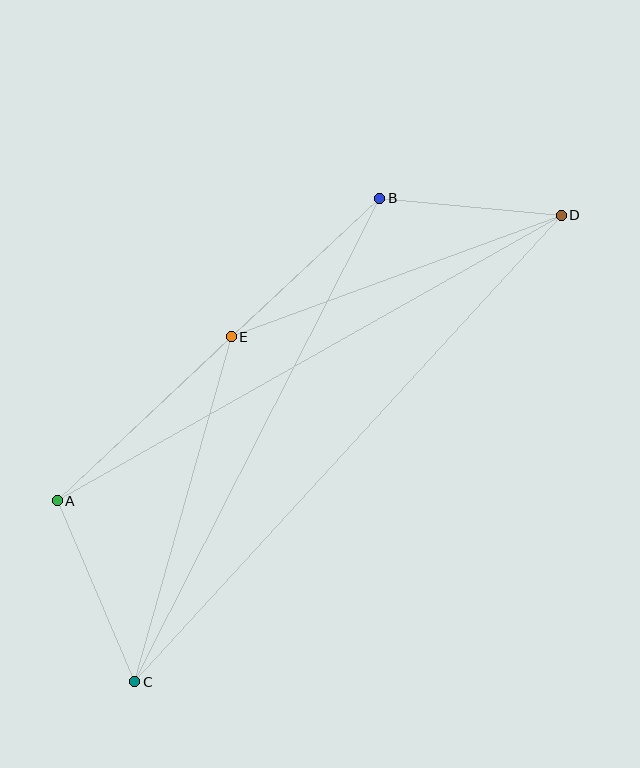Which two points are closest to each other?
Points B and D are closest to each other.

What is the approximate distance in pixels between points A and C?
The distance between A and C is approximately 197 pixels.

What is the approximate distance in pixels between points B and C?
The distance between B and C is approximately 542 pixels.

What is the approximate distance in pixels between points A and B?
The distance between A and B is approximately 442 pixels.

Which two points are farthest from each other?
Points C and D are farthest from each other.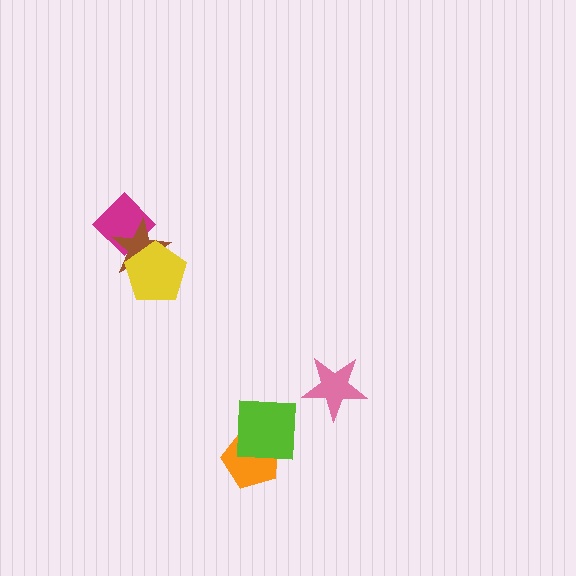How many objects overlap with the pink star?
0 objects overlap with the pink star.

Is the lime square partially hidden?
No, no other shape covers it.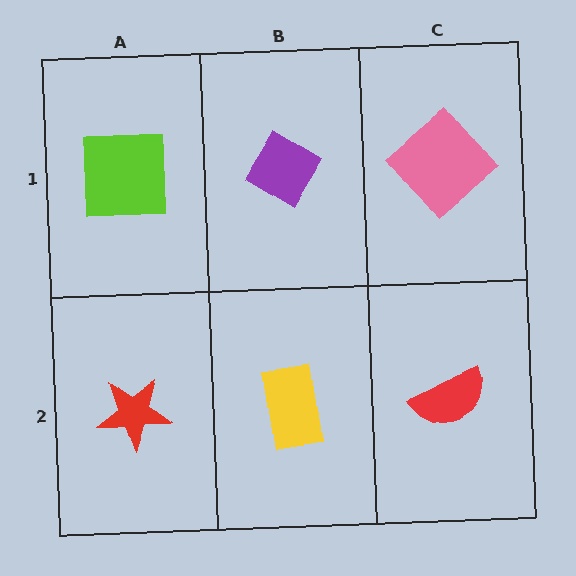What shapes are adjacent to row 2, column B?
A purple diamond (row 1, column B), a red star (row 2, column A), a red semicircle (row 2, column C).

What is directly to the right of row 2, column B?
A red semicircle.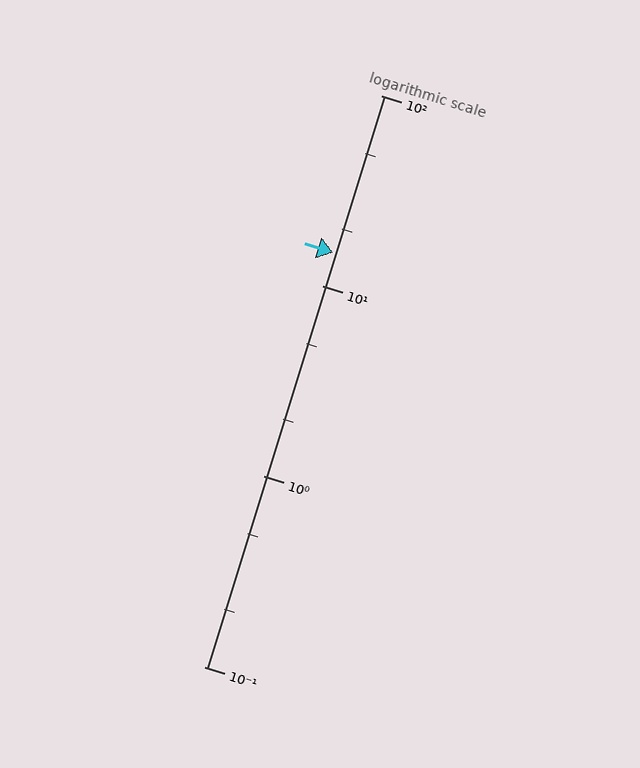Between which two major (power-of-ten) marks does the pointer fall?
The pointer is between 10 and 100.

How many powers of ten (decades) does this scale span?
The scale spans 3 decades, from 0.1 to 100.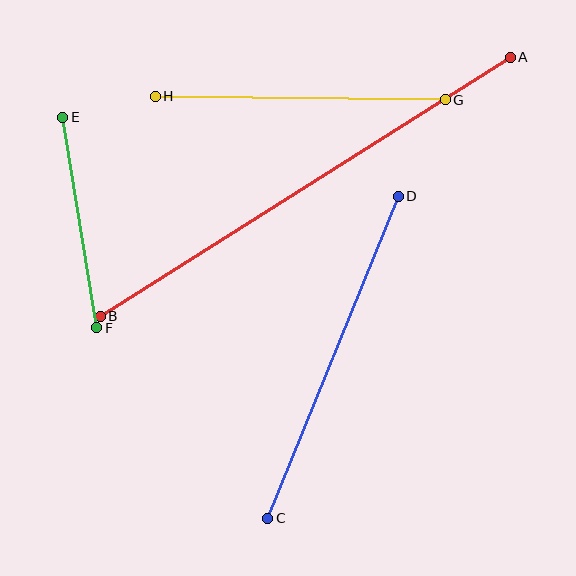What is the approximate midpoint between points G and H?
The midpoint is at approximately (300, 98) pixels.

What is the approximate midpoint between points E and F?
The midpoint is at approximately (80, 222) pixels.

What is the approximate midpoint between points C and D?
The midpoint is at approximately (333, 357) pixels.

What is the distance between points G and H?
The distance is approximately 290 pixels.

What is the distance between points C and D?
The distance is approximately 348 pixels.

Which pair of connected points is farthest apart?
Points A and B are farthest apart.